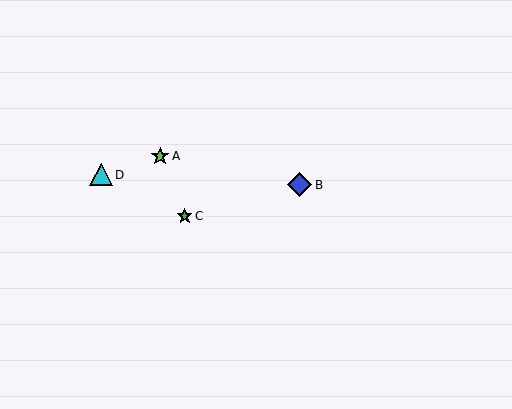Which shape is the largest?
The blue diamond (labeled B) is the largest.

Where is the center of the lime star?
The center of the lime star is at (160, 156).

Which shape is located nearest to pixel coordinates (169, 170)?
The lime star (labeled A) at (160, 156) is nearest to that location.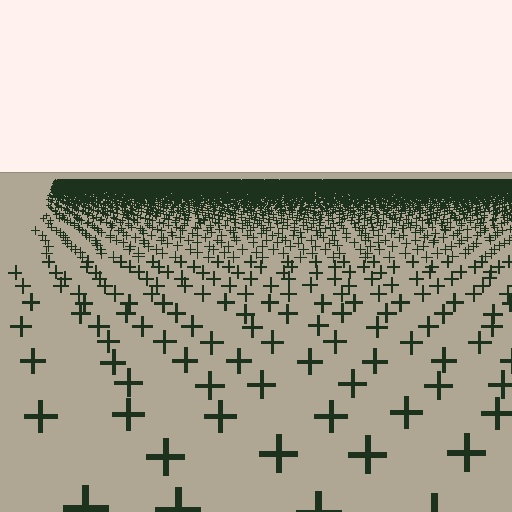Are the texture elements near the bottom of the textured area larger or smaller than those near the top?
Larger. Near the bottom, elements are closer to the viewer and appear at a bigger on-screen size.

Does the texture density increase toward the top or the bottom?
Density increases toward the top.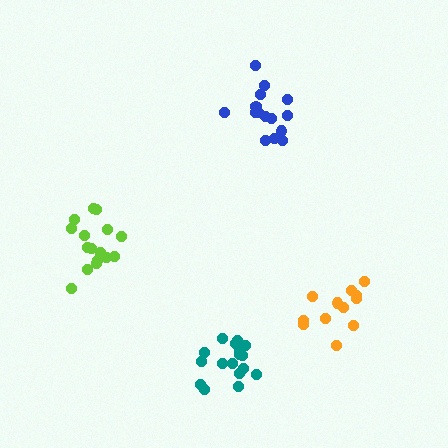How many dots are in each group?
Group 1: 12 dots, Group 2: 17 dots, Group 3: 15 dots, Group 4: 16 dots (60 total).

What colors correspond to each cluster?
The clusters are colored: orange, teal, blue, lime.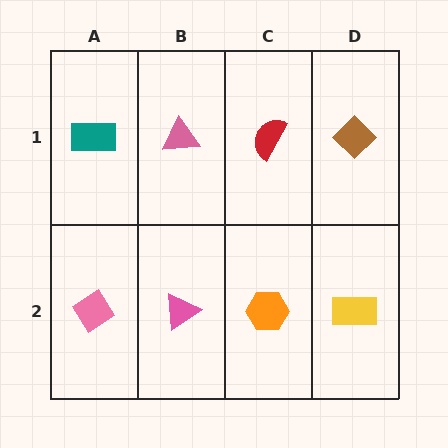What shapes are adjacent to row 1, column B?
A pink triangle (row 2, column B), a teal rectangle (row 1, column A), a red semicircle (row 1, column C).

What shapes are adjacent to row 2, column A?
A teal rectangle (row 1, column A), a pink triangle (row 2, column B).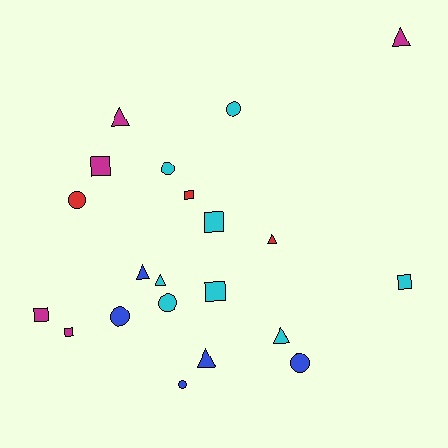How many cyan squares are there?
There are 3 cyan squares.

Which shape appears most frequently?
Square, with 7 objects.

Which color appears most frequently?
Cyan, with 8 objects.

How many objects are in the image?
There are 21 objects.